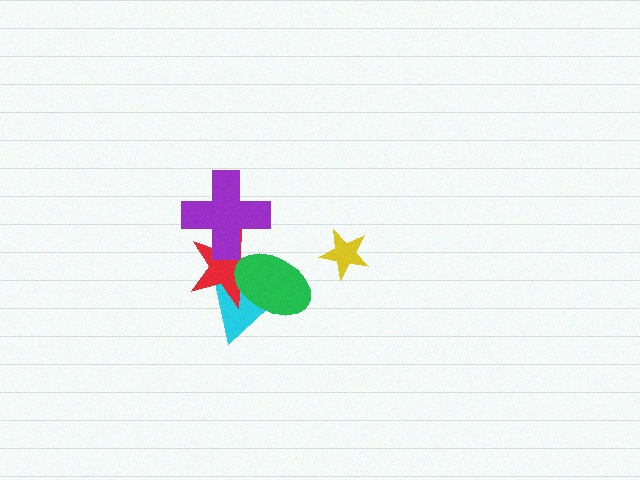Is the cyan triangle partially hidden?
Yes, it is partially covered by another shape.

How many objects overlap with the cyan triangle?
2 objects overlap with the cyan triangle.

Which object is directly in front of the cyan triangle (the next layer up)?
The red star is directly in front of the cyan triangle.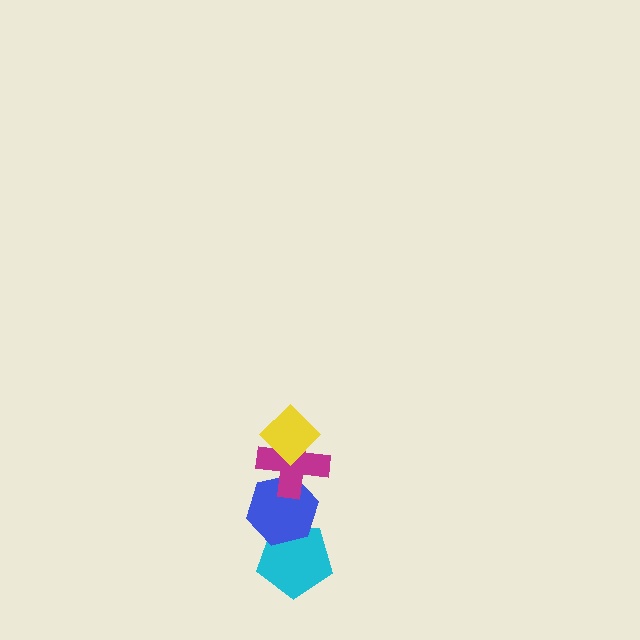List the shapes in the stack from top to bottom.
From top to bottom: the yellow diamond, the magenta cross, the blue hexagon, the cyan pentagon.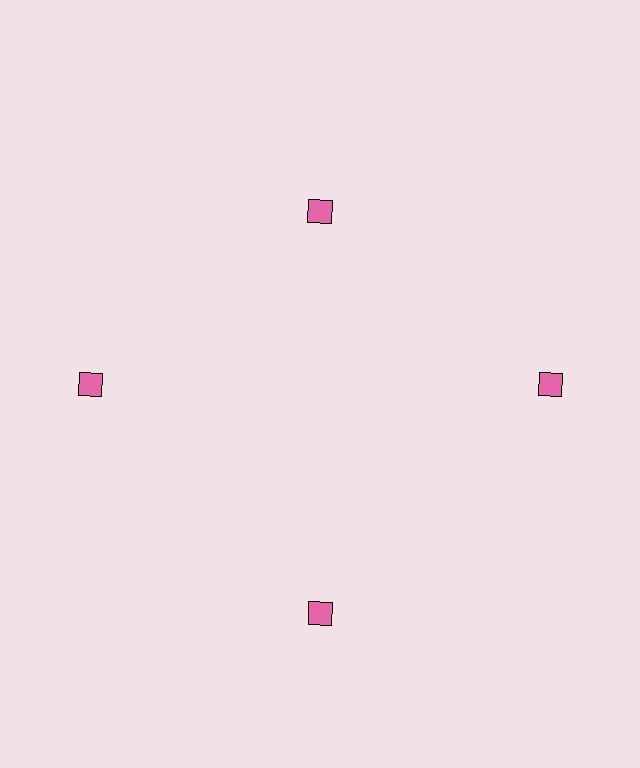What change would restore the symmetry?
The symmetry would be restored by moving it outward, back onto the ring so that all 4 squares sit at equal angles and equal distance from the center.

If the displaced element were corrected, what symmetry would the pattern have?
It would have 4-fold rotational symmetry — the pattern would map onto itself every 90 degrees.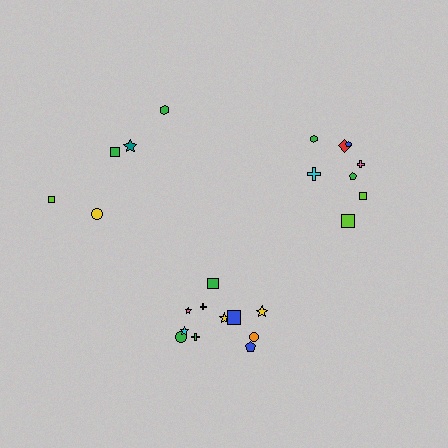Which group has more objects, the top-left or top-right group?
The top-right group.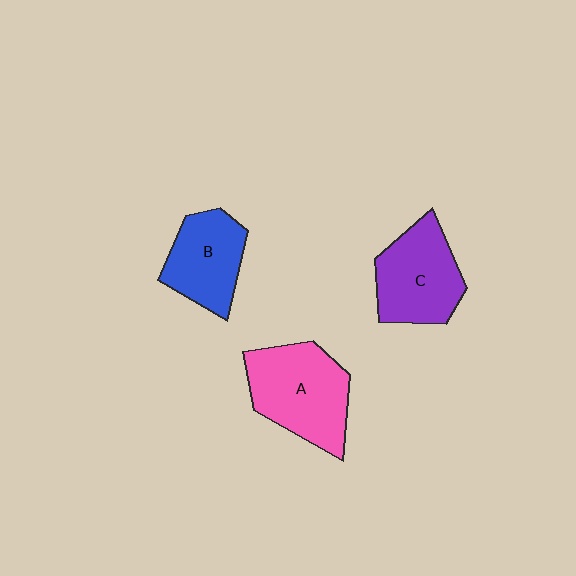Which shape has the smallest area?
Shape B (blue).